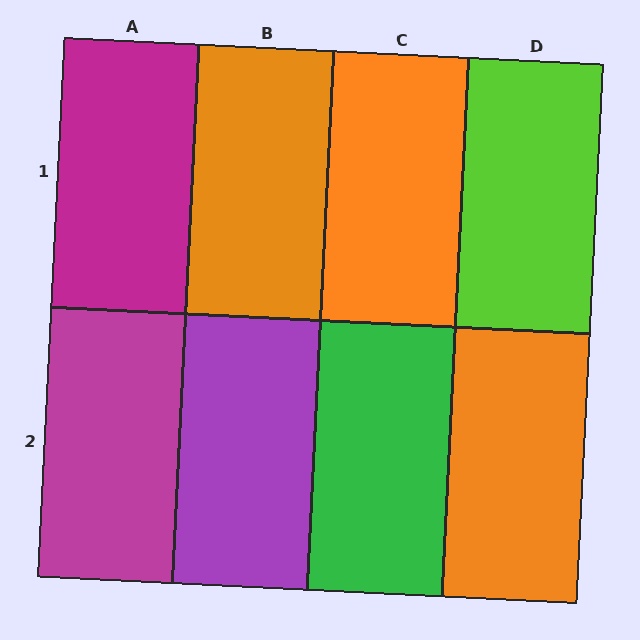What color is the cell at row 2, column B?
Purple.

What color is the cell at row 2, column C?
Green.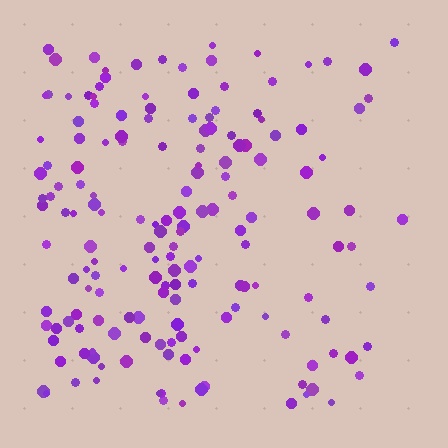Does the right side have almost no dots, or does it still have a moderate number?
Still a moderate number, just noticeably fewer than the left.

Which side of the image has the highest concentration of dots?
The left.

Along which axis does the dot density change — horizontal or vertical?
Horizontal.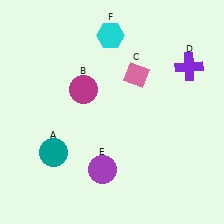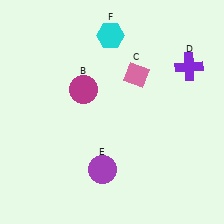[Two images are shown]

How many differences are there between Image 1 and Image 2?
There is 1 difference between the two images.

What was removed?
The teal circle (A) was removed in Image 2.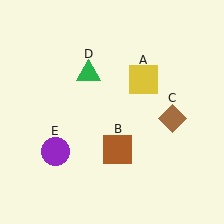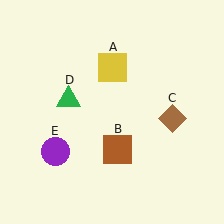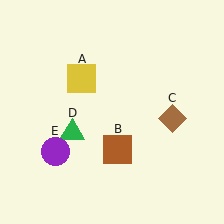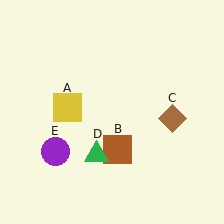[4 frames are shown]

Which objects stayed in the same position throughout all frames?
Brown square (object B) and brown diamond (object C) and purple circle (object E) remained stationary.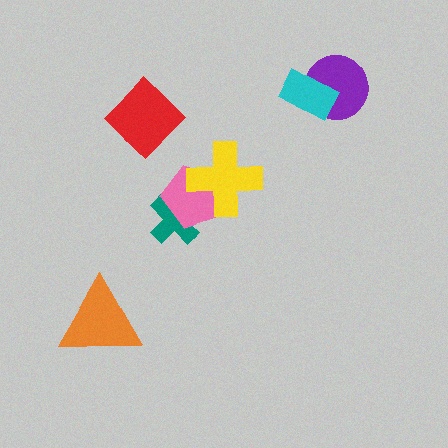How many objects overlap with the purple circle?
1 object overlaps with the purple circle.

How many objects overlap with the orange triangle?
0 objects overlap with the orange triangle.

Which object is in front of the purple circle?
The cyan rectangle is in front of the purple circle.